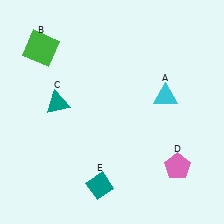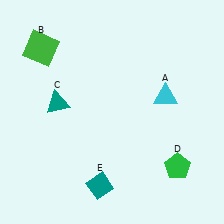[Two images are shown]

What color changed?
The pentagon (D) changed from pink in Image 1 to green in Image 2.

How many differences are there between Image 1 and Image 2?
There is 1 difference between the two images.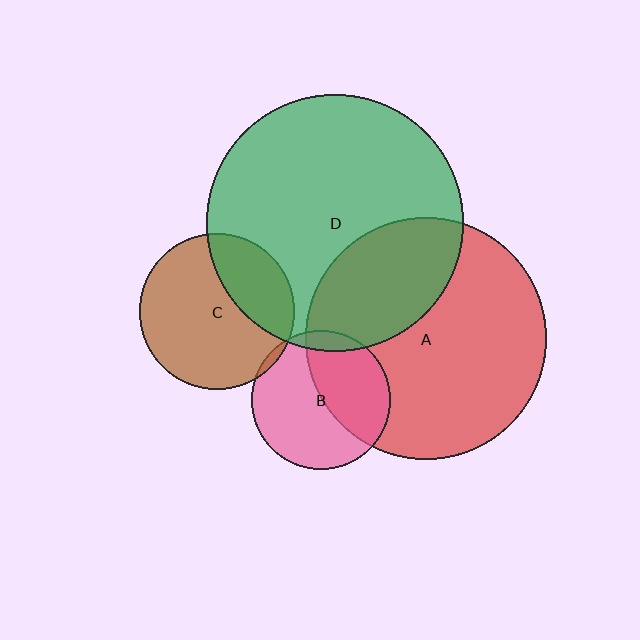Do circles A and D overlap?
Yes.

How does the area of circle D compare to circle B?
Approximately 3.4 times.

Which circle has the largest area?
Circle D (green).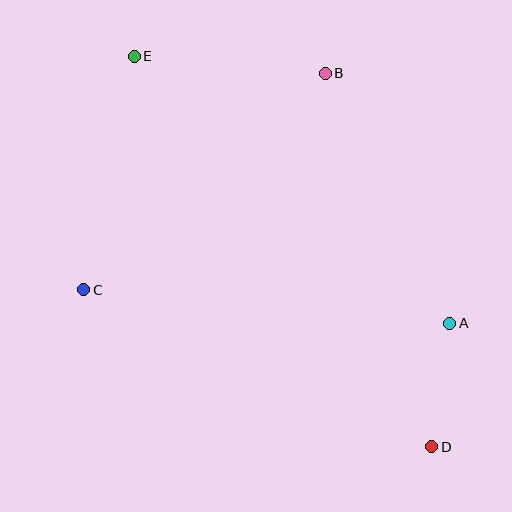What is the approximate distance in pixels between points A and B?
The distance between A and B is approximately 279 pixels.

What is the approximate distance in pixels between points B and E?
The distance between B and E is approximately 192 pixels.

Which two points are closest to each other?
Points A and D are closest to each other.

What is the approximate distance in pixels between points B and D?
The distance between B and D is approximately 389 pixels.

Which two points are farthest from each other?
Points D and E are farthest from each other.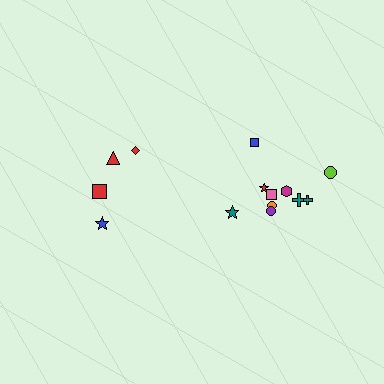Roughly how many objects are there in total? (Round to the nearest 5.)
Roughly 15 objects in total.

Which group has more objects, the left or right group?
The right group.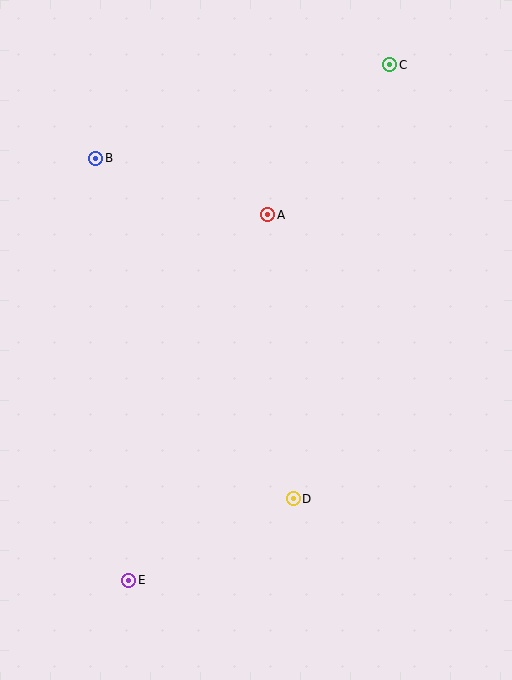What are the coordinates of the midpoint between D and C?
The midpoint between D and C is at (342, 282).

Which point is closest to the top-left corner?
Point B is closest to the top-left corner.